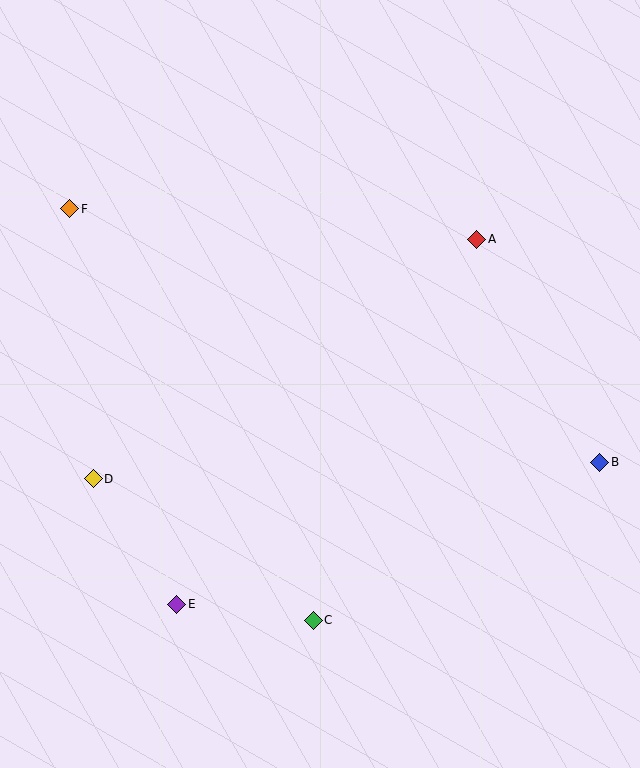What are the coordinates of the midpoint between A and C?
The midpoint between A and C is at (395, 430).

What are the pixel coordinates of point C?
Point C is at (313, 620).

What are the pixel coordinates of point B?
Point B is at (600, 462).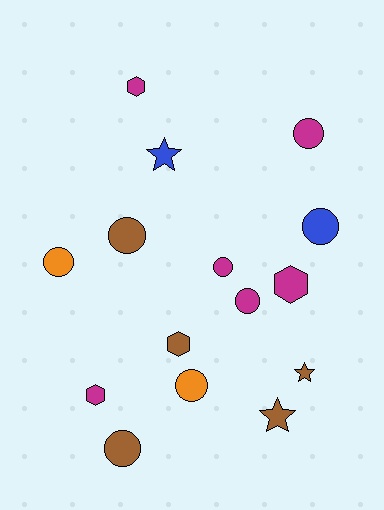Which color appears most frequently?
Magenta, with 6 objects.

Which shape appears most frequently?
Circle, with 8 objects.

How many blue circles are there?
There is 1 blue circle.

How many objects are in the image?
There are 15 objects.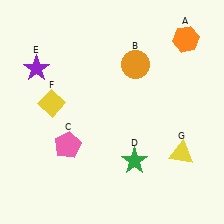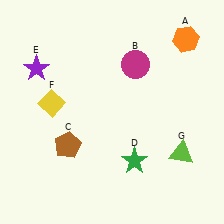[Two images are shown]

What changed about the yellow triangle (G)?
In Image 1, G is yellow. In Image 2, it changed to lime.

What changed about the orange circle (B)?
In Image 1, B is orange. In Image 2, it changed to magenta.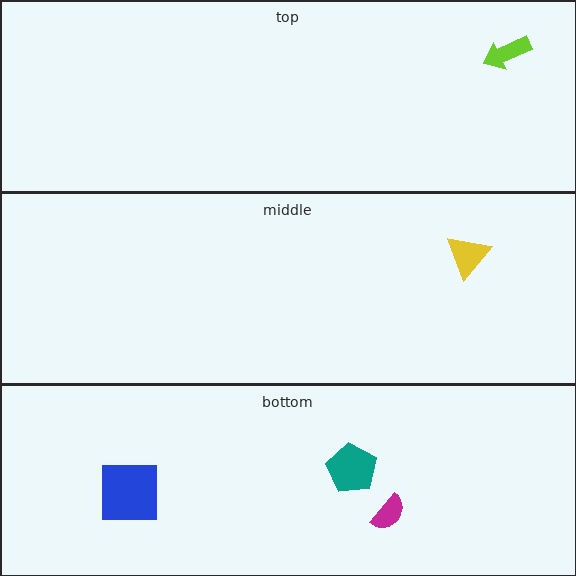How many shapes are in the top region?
1.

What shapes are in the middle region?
The yellow triangle.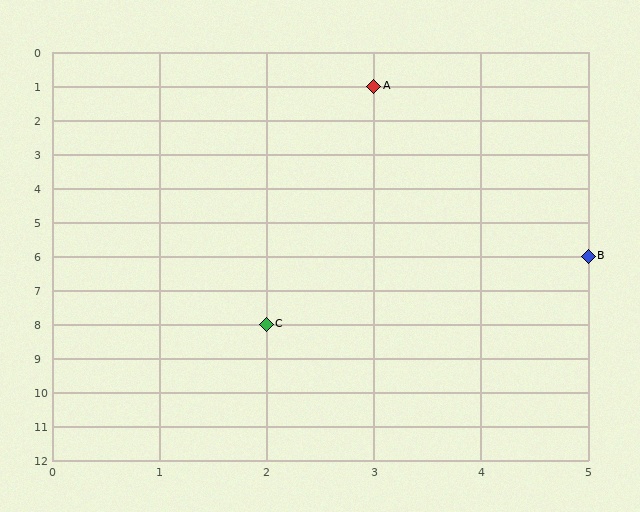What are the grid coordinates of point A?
Point A is at grid coordinates (3, 1).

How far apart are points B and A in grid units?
Points B and A are 2 columns and 5 rows apart (about 5.4 grid units diagonally).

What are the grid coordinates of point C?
Point C is at grid coordinates (2, 8).